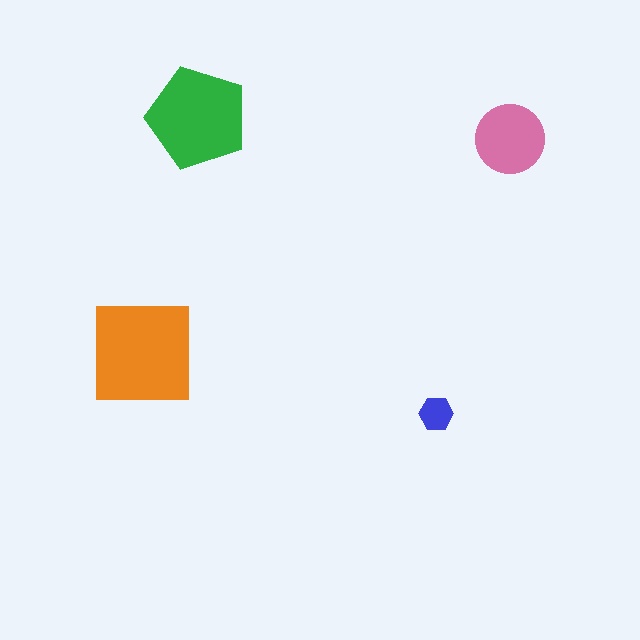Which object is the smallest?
The blue hexagon.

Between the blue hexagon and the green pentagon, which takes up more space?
The green pentagon.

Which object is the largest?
The orange square.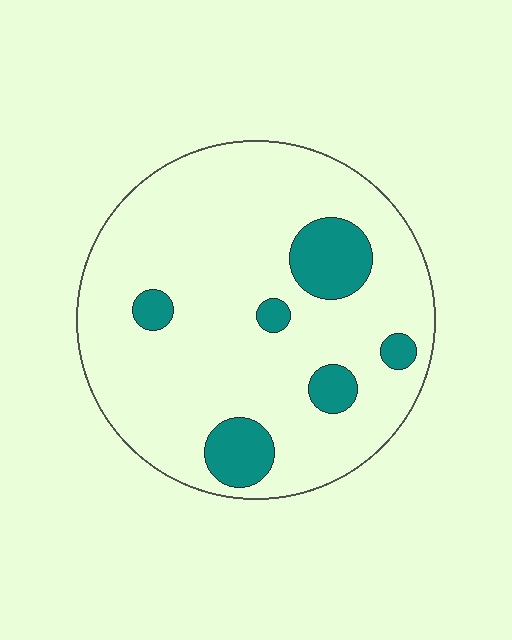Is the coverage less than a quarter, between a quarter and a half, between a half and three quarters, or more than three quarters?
Less than a quarter.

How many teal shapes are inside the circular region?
6.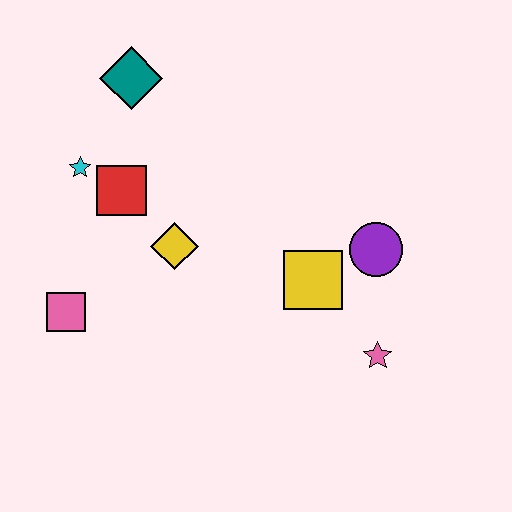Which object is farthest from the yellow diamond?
The pink star is farthest from the yellow diamond.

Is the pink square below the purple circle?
Yes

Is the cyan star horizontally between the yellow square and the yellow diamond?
No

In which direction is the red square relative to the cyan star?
The red square is to the right of the cyan star.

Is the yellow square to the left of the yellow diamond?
No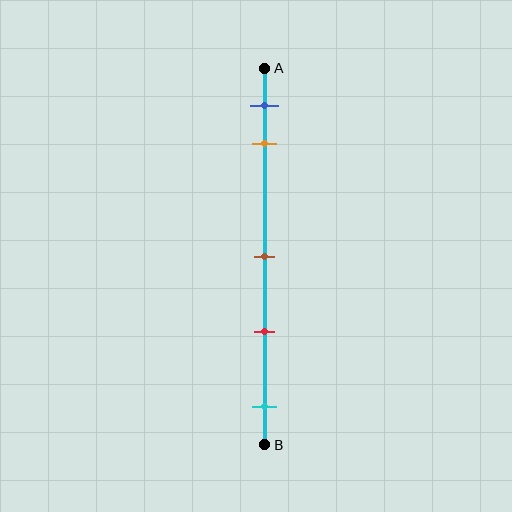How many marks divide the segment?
There are 5 marks dividing the segment.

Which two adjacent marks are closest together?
The blue and orange marks are the closest adjacent pair.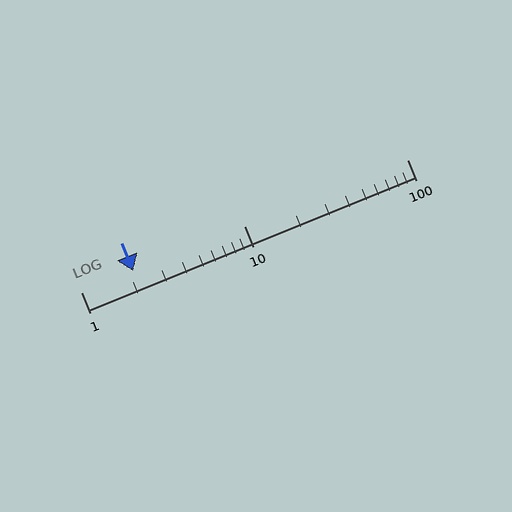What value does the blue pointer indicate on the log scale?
The pointer indicates approximately 2.1.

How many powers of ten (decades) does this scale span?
The scale spans 2 decades, from 1 to 100.